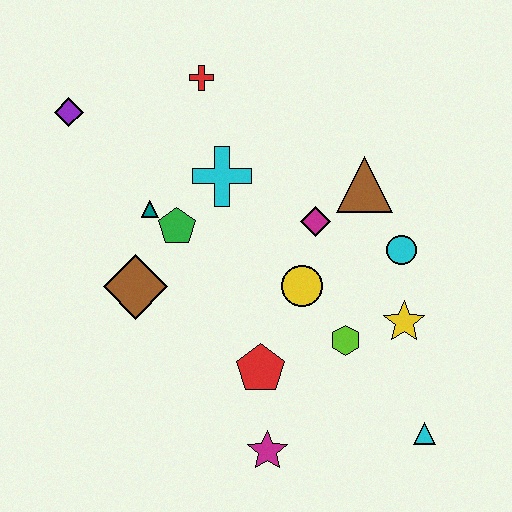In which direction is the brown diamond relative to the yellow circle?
The brown diamond is to the left of the yellow circle.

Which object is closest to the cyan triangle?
The yellow star is closest to the cyan triangle.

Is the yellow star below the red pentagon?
No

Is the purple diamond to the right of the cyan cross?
No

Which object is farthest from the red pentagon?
The purple diamond is farthest from the red pentagon.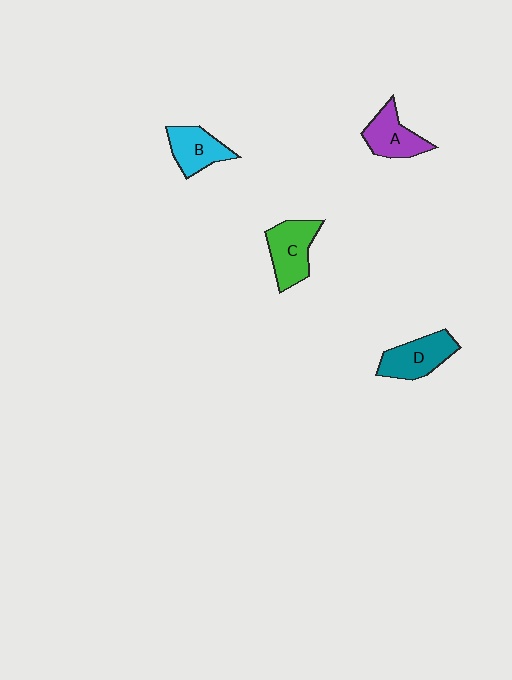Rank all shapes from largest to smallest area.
From largest to smallest: C (green), D (teal), A (purple), B (cyan).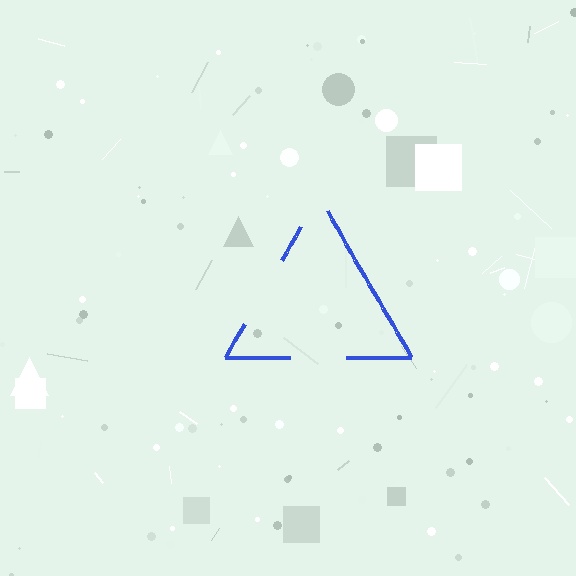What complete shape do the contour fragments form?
The contour fragments form a triangle.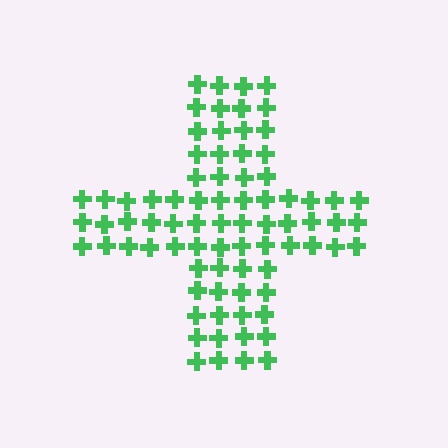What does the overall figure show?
The overall figure shows a cross.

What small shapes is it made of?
It is made of small crosses.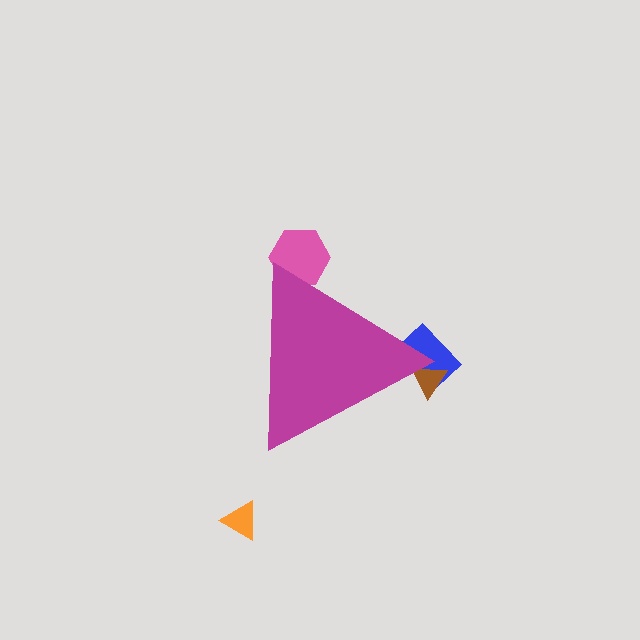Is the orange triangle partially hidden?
No, the orange triangle is fully visible.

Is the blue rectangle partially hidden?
Yes, the blue rectangle is partially hidden behind the magenta triangle.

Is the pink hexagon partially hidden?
Yes, the pink hexagon is partially hidden behind the magenta triangle.